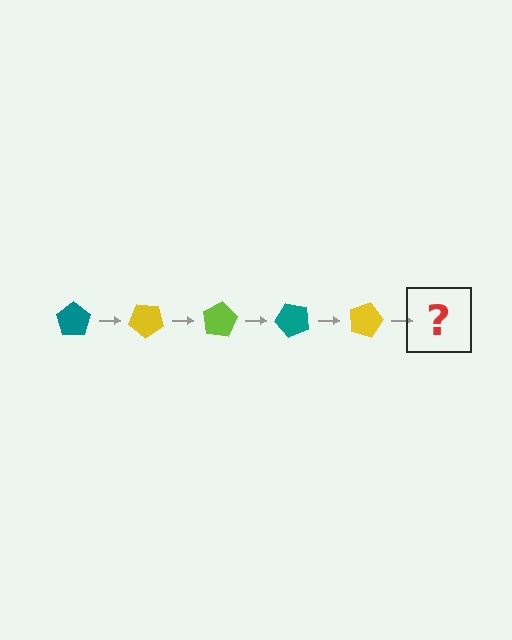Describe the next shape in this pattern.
It should be a lime pentagon, rotated 200 degrees from the start.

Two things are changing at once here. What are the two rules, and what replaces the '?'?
The two rules are that it rotates 40 degrees each step and the color cycles through teal, yellow, and lime. The '?' should be a lime pentagon, rotated 200 degrees from the start.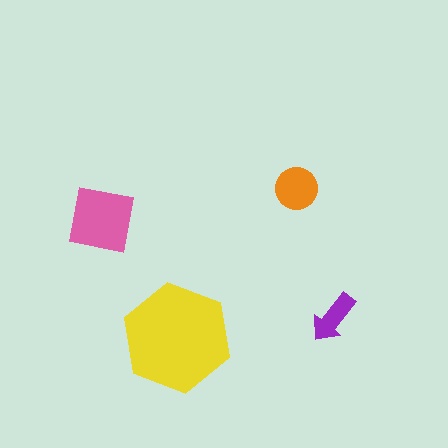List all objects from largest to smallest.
The yellow hexagon, the pink square, the orange circle, the purple arrow.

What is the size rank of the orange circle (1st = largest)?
3rd.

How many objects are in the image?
There are 4 objects in the image.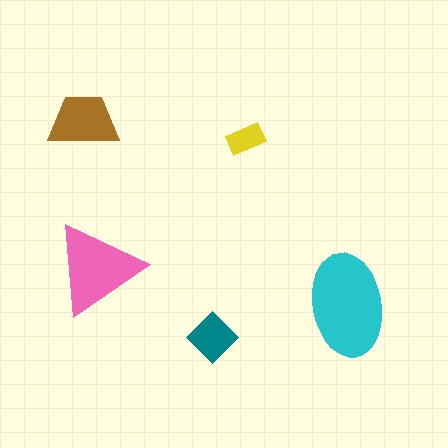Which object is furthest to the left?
The brown trapezoid is leftmost.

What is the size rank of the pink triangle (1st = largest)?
2nd.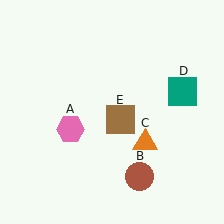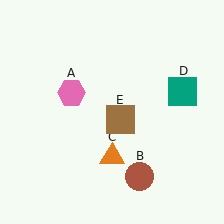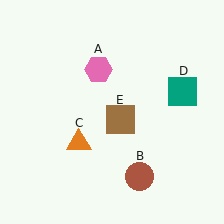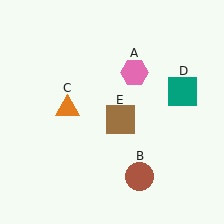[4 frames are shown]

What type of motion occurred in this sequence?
The pink hexagon (object A), orange triangle (object C) rotated clockwise around the center of the scene.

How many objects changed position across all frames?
2 objects changed position: pink hexagon (object A), orange triangle (object C).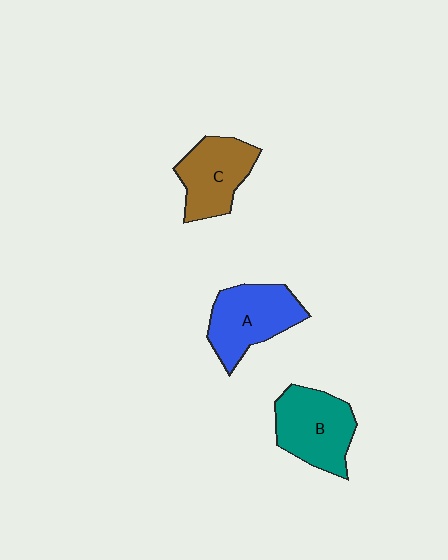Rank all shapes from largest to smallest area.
From largest to smallest: B (teal), A (blue), C (brown).